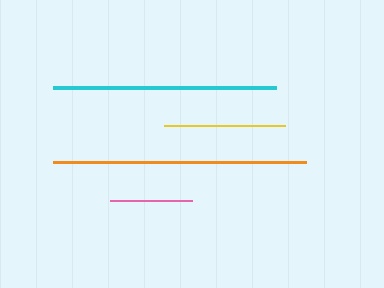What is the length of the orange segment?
The orange segment is approximately 253 pixels long.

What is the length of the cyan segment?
The cyan segment is approximately 223 pixels long.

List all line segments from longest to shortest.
From longest to shortest: orange, cyan, yellow, pink.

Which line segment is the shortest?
The pink line is the shortest at approximately 82 pixels.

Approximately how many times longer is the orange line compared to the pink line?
The orange line is approximately 3.1 times the length of the pink line.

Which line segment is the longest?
The orange line is the longest at approximately 253 pixels.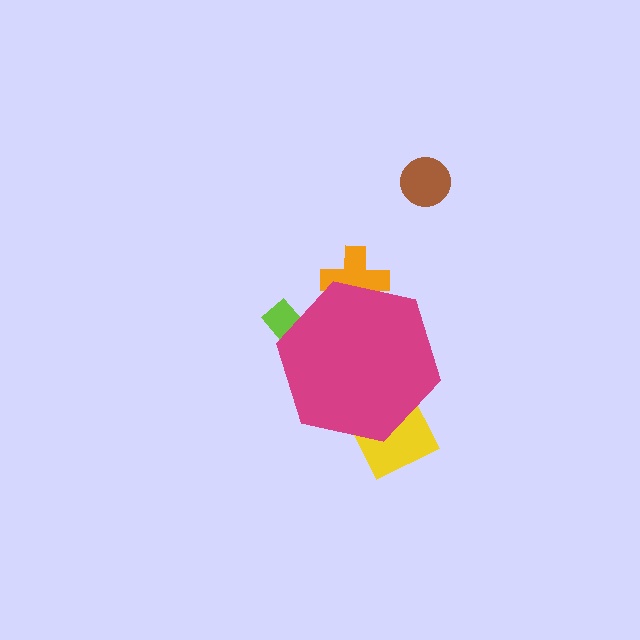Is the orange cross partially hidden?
Yes, the orange cross is partially hidden behind the magenta hexagon.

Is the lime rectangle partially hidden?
Yes, the lime rectangle is partially hidden behind the magenta hexagon.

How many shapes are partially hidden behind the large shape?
3 shapes are partially hidden.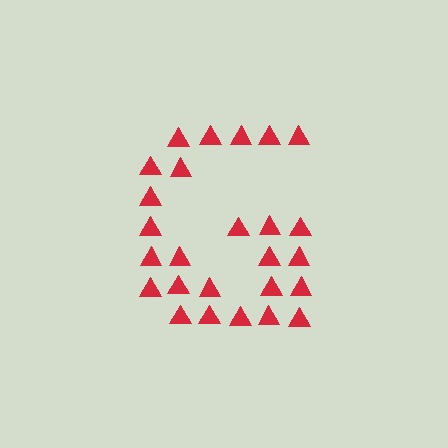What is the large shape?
The large shape is the letter G.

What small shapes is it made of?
It is made of small triangles.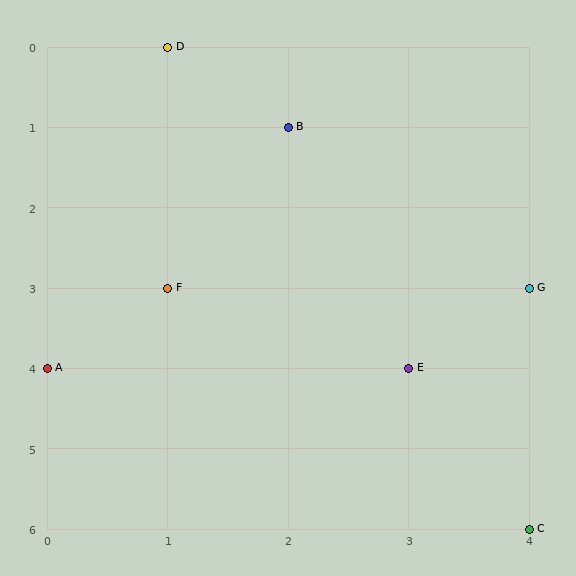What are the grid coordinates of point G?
Point G is at grid coordinates (4, 3).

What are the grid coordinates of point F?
Point F is at grid coordinates (1, 3).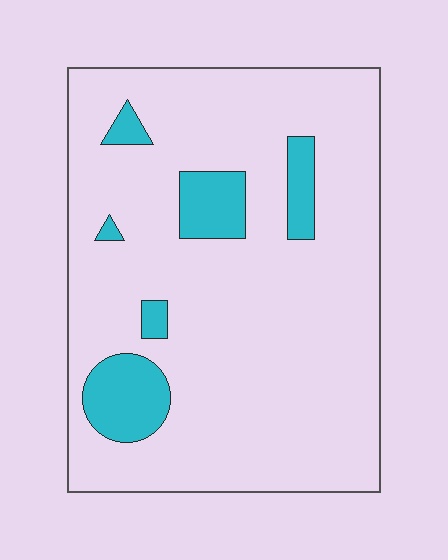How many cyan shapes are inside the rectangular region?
6.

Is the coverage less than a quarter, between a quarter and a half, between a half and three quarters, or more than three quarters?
Less than a quarter.